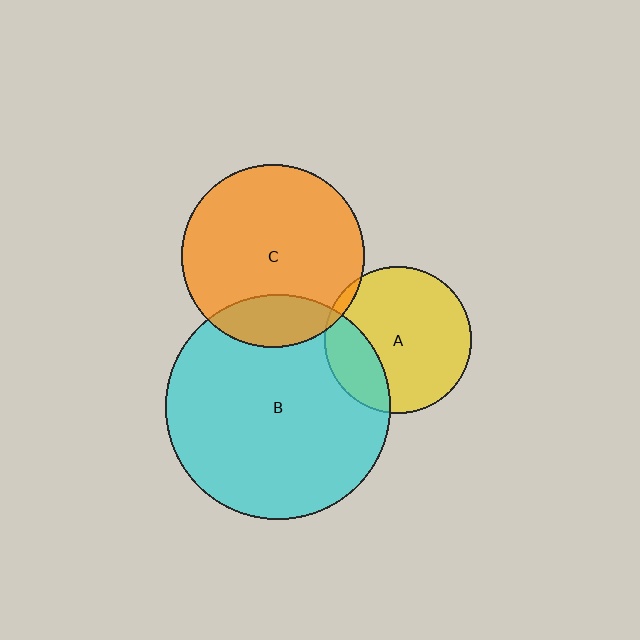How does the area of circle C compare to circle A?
Approximately 1.5 times.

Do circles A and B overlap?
Yes.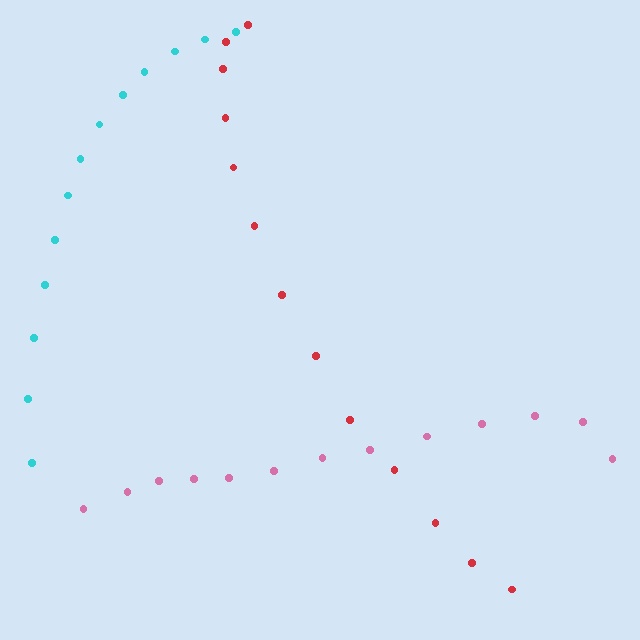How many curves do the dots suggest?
There are 3 distinct paths.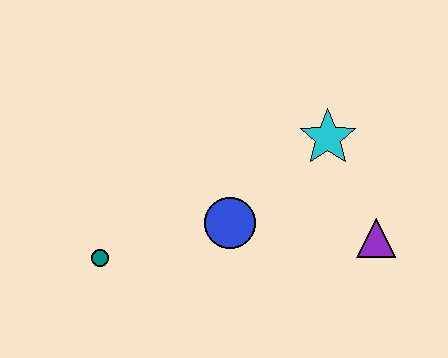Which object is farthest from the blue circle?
The purple triangle is farthest from the blue circle.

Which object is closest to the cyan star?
The purple triangle is closest to the cyan star.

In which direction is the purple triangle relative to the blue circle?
The purple triangle is to the right of the blue circle.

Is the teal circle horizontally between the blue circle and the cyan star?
No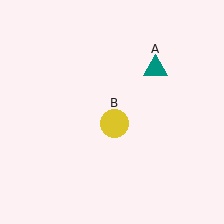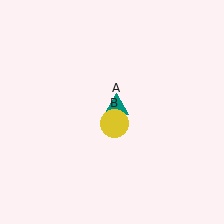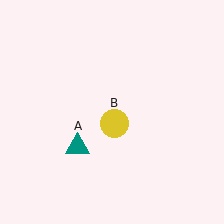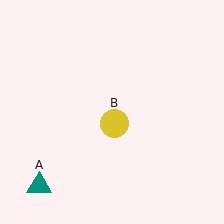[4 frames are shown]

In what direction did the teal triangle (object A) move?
The teal triangle (object A) moved down and to the left.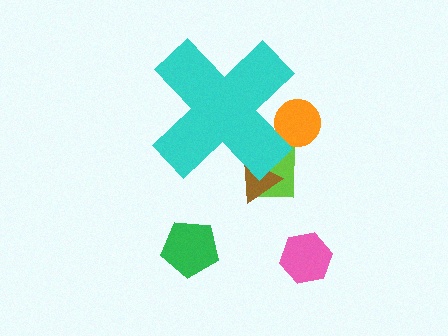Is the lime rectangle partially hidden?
Yes, the lime rectangle is partially hidden behind the cyan cross.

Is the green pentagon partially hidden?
No, the green pentagon is fully visible.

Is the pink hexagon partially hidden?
No, the pink hexagon is fully visible.